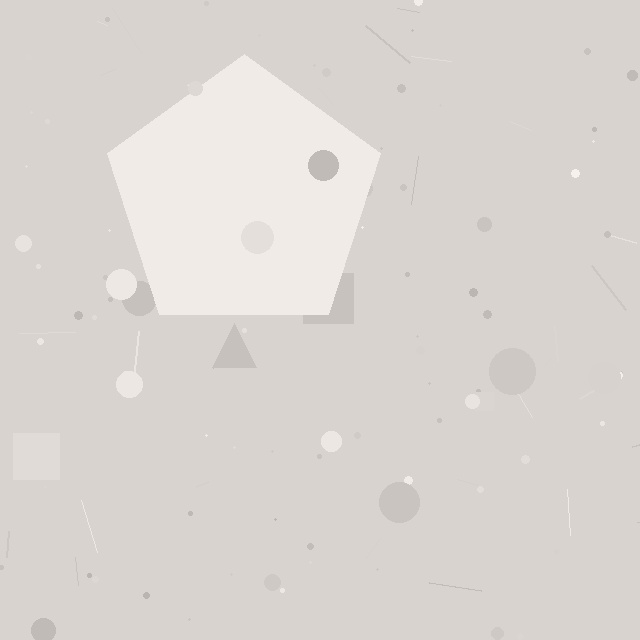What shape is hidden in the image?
A pentagon is hidden in the image.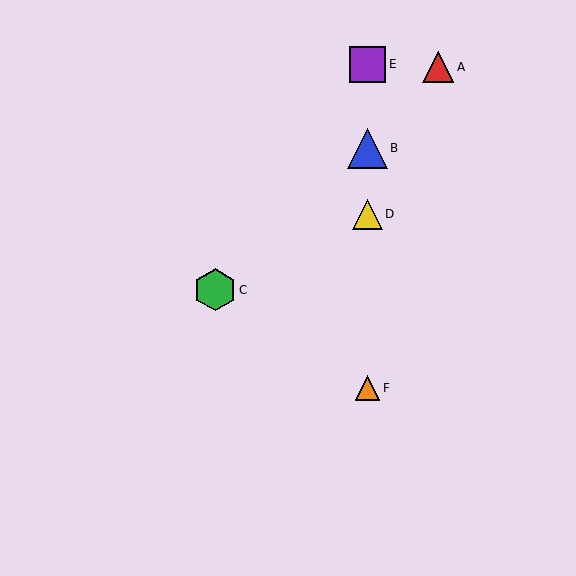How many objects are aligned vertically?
4 objects (B, D, E, F) are aligned vertically.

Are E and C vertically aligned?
No, E is at x≈367 and C is at x≈215.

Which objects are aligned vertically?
Objects B, D, E, F are aligned vertically.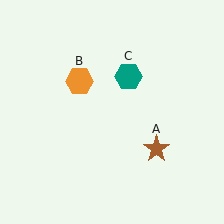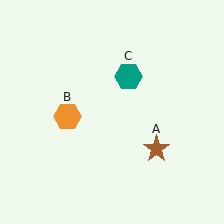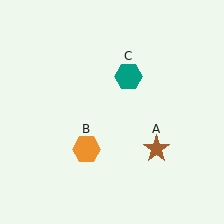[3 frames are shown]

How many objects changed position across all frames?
1 object changed position: orange hexagon (object B).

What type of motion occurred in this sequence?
The orange hexagon (object B) rotated counterclockwise around the center of the scene.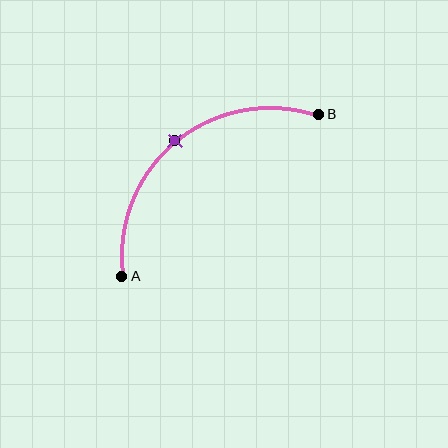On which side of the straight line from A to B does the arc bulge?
The arc bulges above and to the left of the straight line connecting A and B.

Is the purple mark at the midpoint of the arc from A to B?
Yes. The purple mark lies on the arc at equal arc-length from both A and B — it is the arc midpoint.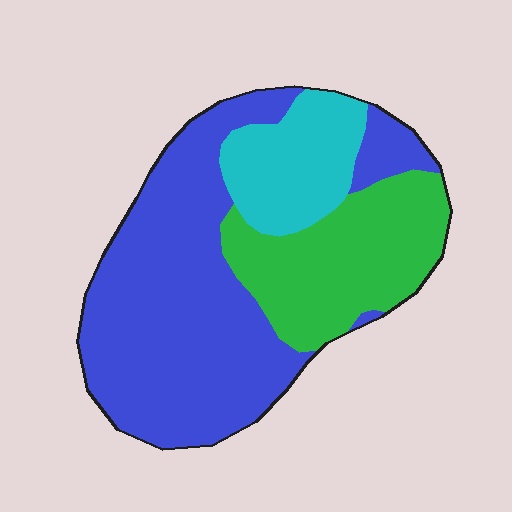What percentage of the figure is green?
Green takes up about one quarter (1/4) of the figure.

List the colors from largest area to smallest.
From largest to smallest: blue, green, cyan.